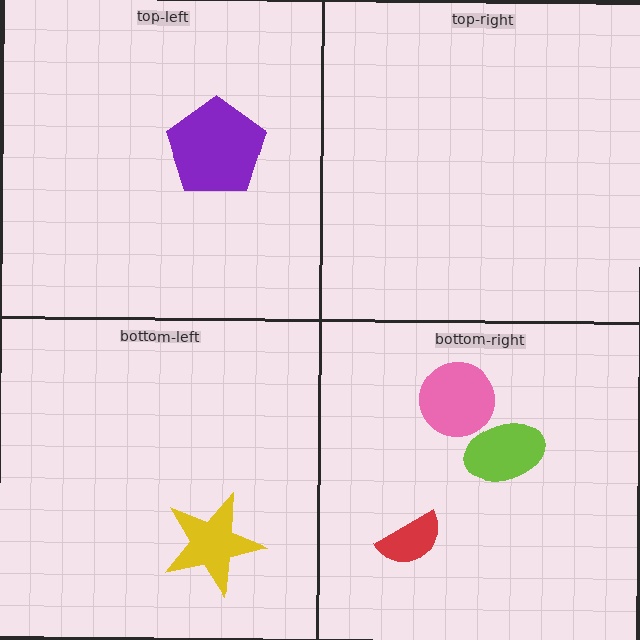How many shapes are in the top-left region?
1.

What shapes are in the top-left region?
The purple pentagon.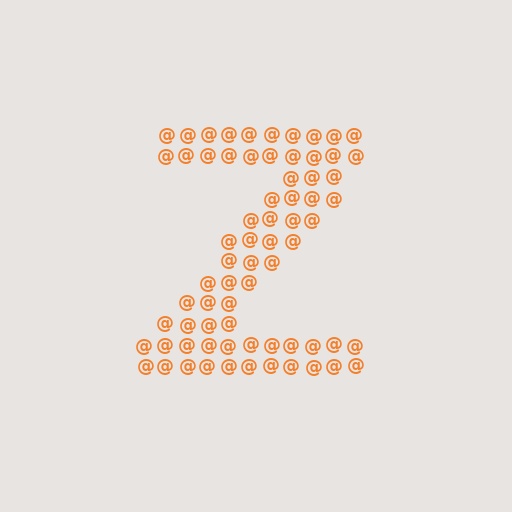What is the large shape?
The large shape is the letter Z.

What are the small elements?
The small elements are at signs.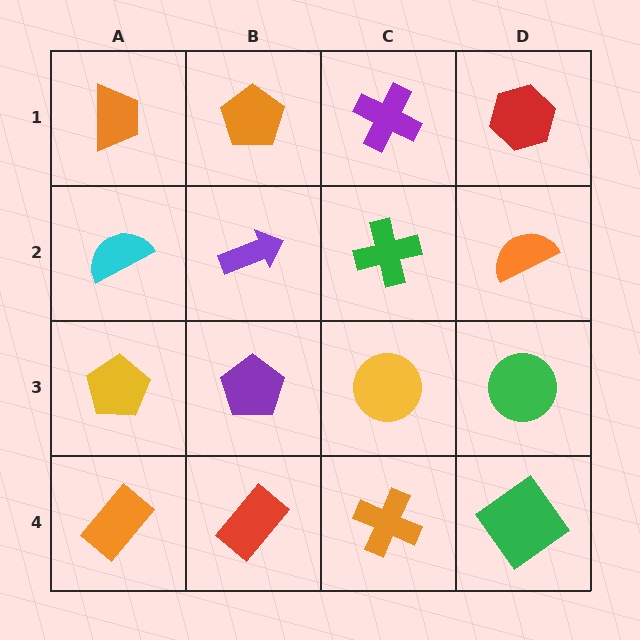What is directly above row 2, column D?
A red hexagon.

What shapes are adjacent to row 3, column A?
A cyan semicircle (row 2, column A), an orange rectangle (row 4, column A), a purple pentagon (row 3, column B).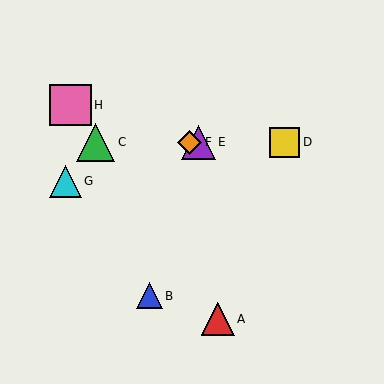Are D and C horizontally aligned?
Yes, both are at y≈142.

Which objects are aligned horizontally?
Objects C, D, E, F are aligned horizontally.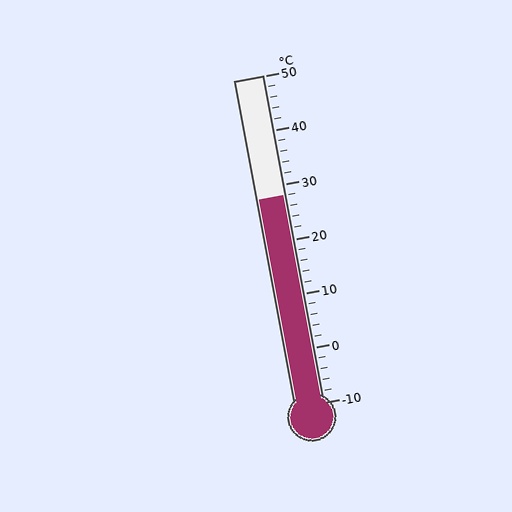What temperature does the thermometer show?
The thermometer shows approximately 28°C.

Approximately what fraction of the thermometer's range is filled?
The thermometer is filled to approximately 65% of its range.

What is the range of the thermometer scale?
The thermometer scale ranges from -10°C to 50°C.